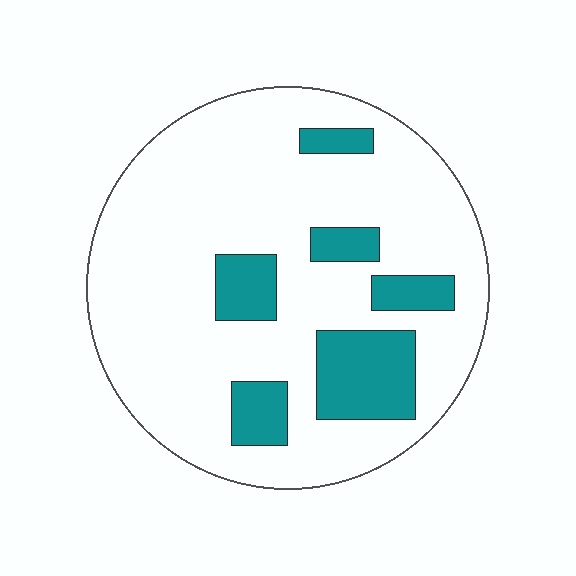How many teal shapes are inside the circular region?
6.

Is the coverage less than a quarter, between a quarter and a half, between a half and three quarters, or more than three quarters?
Less than a quarter.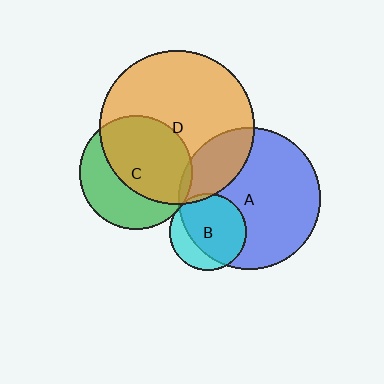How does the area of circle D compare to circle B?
Approximately 4.0 times.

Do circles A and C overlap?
Yes.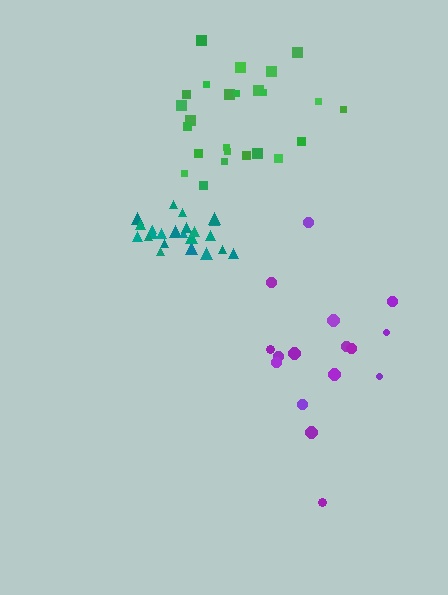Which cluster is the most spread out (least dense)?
Purple.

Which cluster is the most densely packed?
Teal.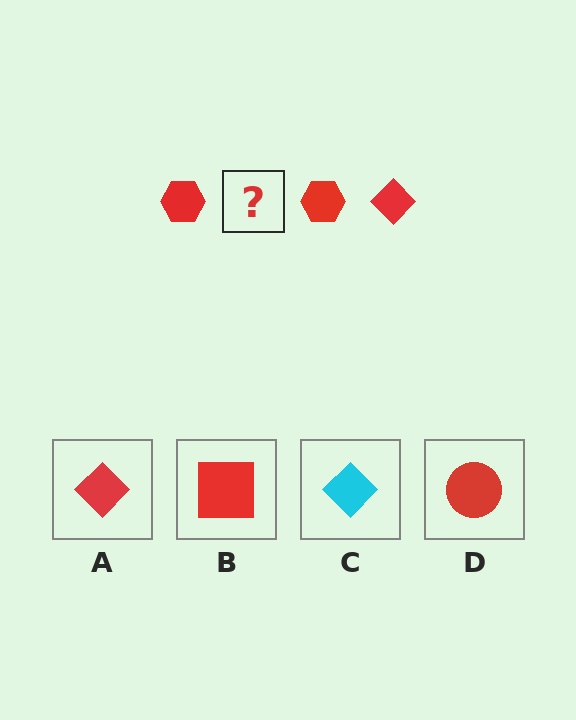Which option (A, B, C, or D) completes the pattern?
A.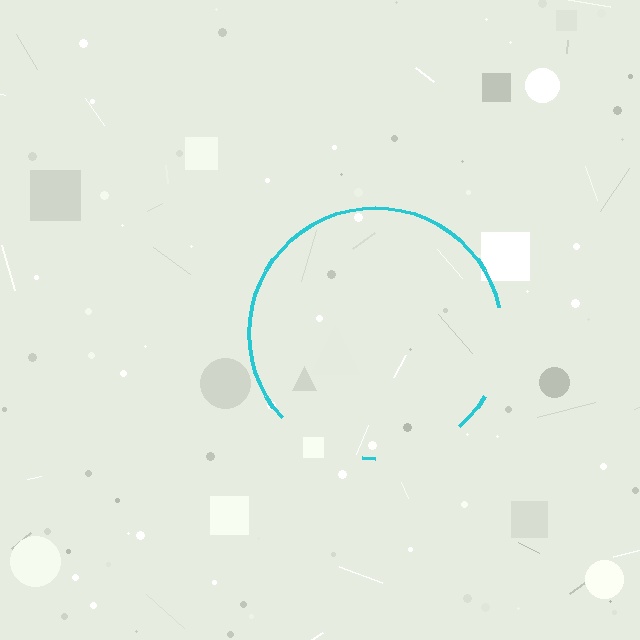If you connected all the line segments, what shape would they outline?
They would outline a circle.